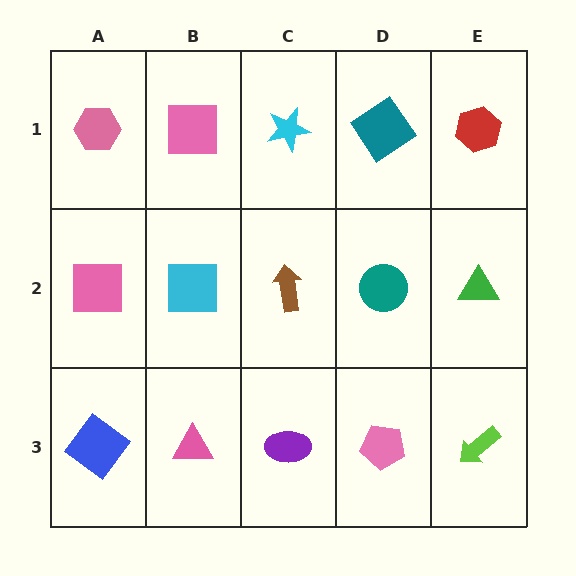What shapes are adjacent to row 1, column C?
A brown arrow (row 2, column C), a pink square (row 1, column B), a teal diamond (row 1, column D).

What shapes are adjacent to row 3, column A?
A pink square (row 2, column A), a pink triangle (row 3, column B).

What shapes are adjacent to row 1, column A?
A pink square (row 2, column A), a pink square (row 1, column B).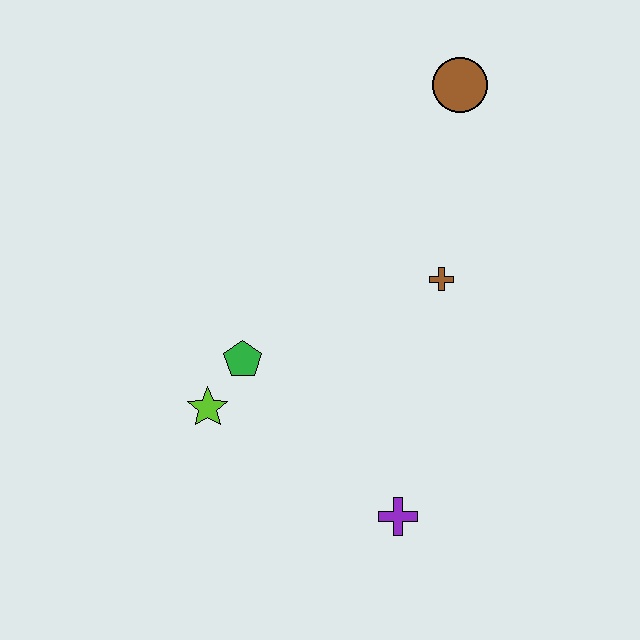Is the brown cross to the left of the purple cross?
No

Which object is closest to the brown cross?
The brown circle is closest to the brown cross.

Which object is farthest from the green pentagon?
The brown circle is farthest from the green pentagon.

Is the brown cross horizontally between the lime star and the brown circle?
Yes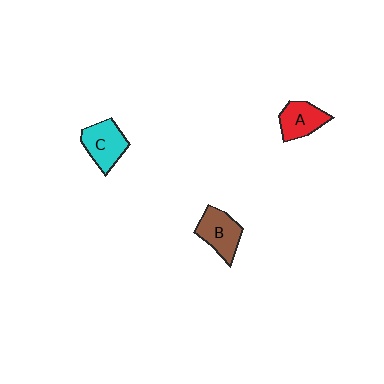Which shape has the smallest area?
Shape A (red).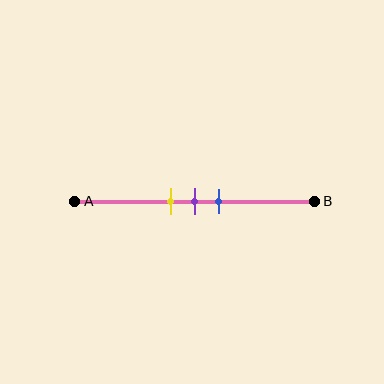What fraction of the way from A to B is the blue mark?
The blue mark is approximately 60% (0.6) of the way from A to B.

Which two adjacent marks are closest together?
The yellow and purple marks are the closest adjacent pair.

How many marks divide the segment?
There are 3 marks dividing the segment.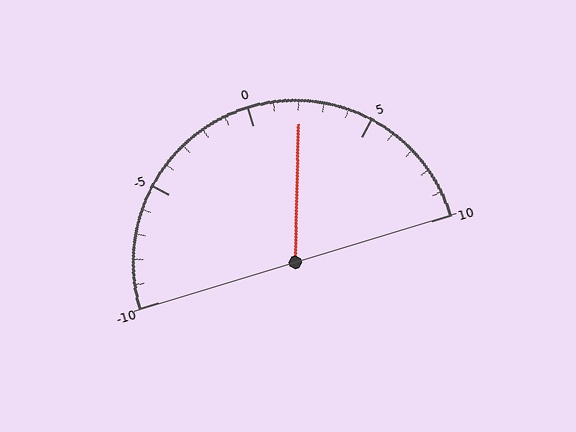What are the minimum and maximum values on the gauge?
The gauge ranges from -10 to 10.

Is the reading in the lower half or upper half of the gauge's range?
The reading is in the upper half of the range (-10 to 10).